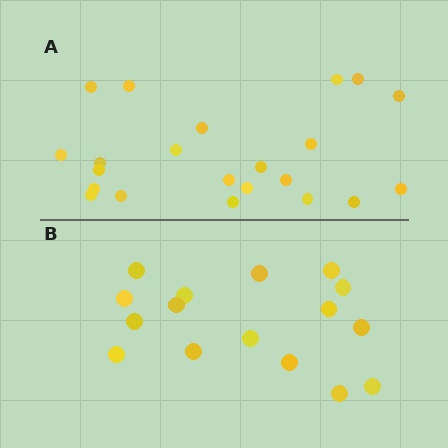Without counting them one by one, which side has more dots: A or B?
Region A (the top region) has more dots.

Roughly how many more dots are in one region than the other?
Region A has about 6 more dots than region B.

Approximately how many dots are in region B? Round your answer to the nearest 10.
About 20 dots. (The exact count is 16, which rounds to 20.)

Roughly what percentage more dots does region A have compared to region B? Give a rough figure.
About 40% more.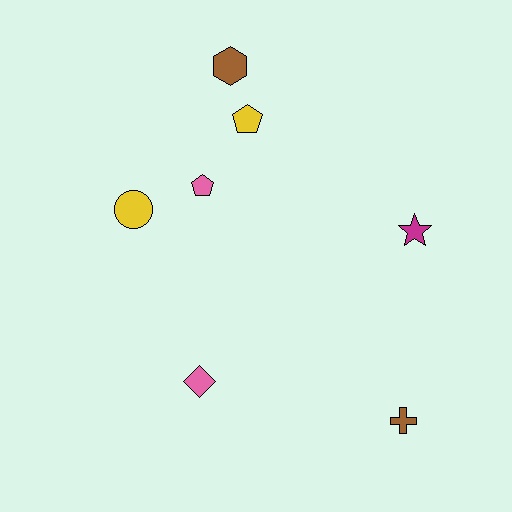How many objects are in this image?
There are 7 objects.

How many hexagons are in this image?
There is 1 hexagon.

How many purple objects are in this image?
There are no purple objects.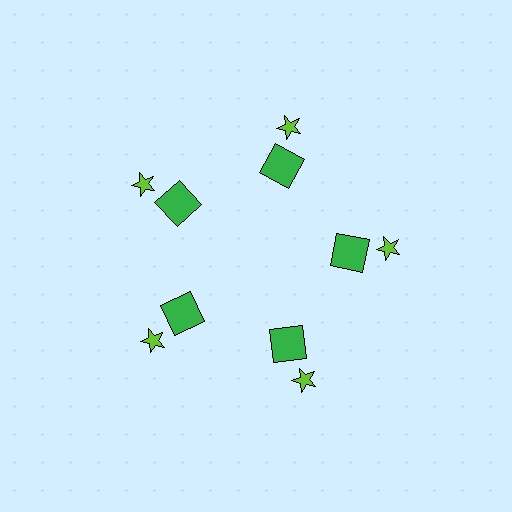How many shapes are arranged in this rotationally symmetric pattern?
There are 10 shapes, arranged in 5 groups of 2.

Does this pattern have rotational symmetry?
Yes, this pattern has 5-fold rotational symmetry. It looks the same after rotating 72 degrees around the center.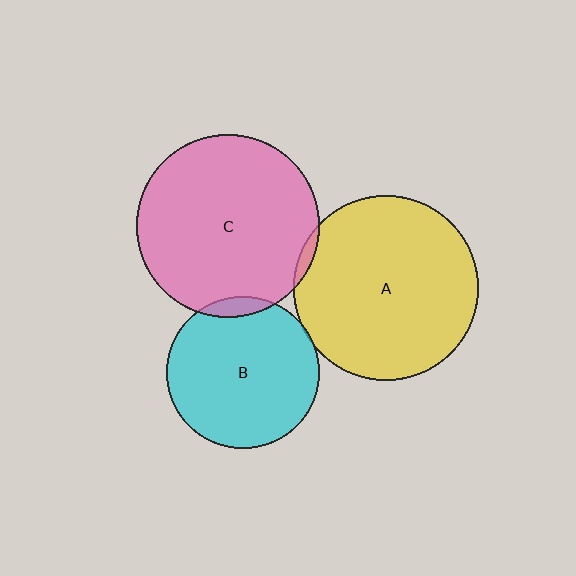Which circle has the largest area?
Circle A (yellow).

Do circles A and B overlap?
Yes.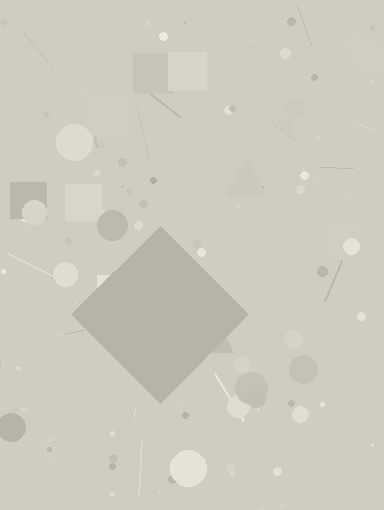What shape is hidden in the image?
A diamond is hidden in the image.